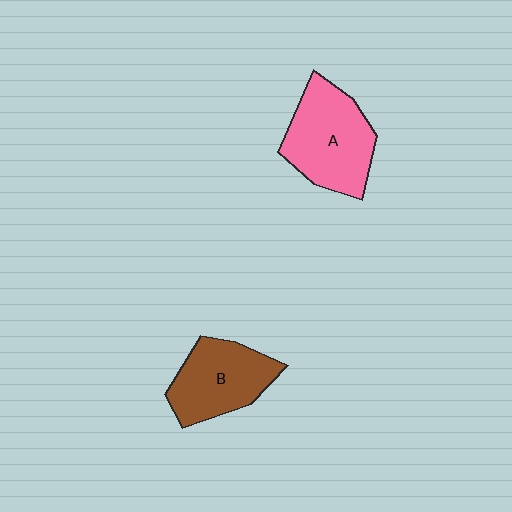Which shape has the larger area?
Shape A (pink).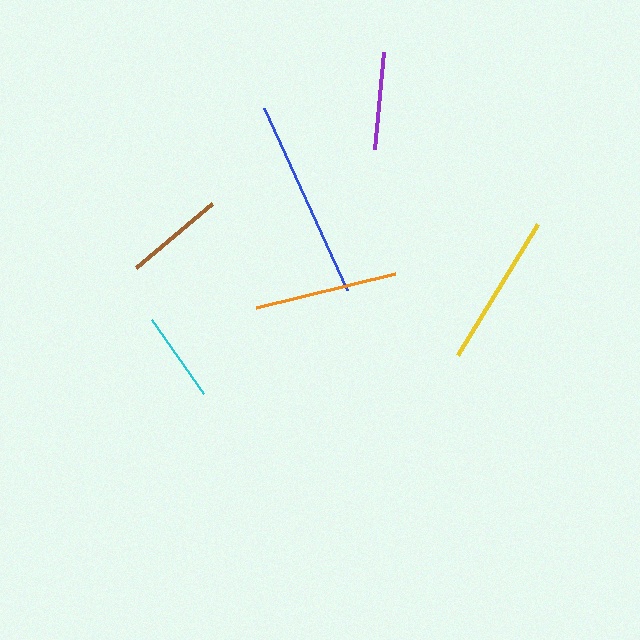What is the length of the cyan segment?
The cyan segment is approximately 90 pixels long.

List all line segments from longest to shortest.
From longest to shortest: blue, yellow, orange, brown, purple, cyan.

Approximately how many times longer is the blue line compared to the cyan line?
The blue line is approximately 2.2 times the length of the cyan line.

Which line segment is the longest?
The blue line is the longest at approximately 200 pixels.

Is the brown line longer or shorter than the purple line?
The brown line is longer than the purple line.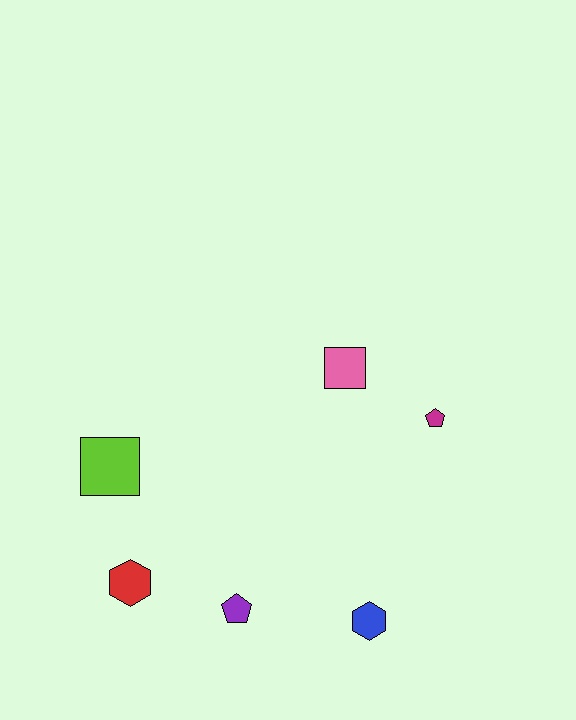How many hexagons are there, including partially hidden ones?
There are 2 hexagons.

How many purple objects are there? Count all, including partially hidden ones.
There is 1 purple object.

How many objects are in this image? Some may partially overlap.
There are 6 objects.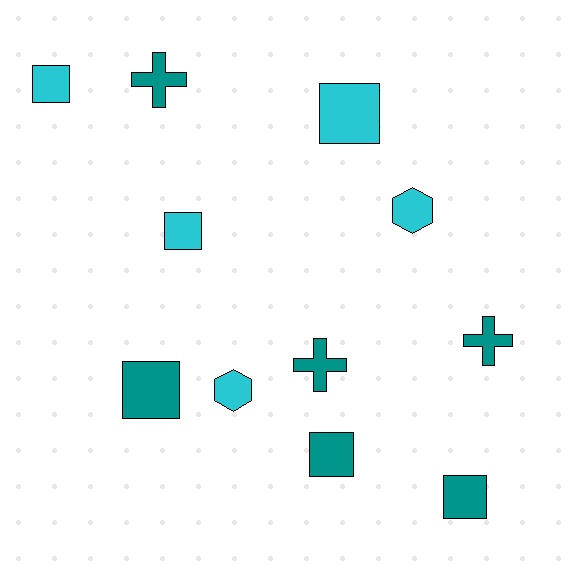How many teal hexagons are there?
There are no teal hexagons.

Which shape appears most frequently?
Square, with 6 objects.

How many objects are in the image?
There are 11 objects.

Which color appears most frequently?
Teal, with 6 objects.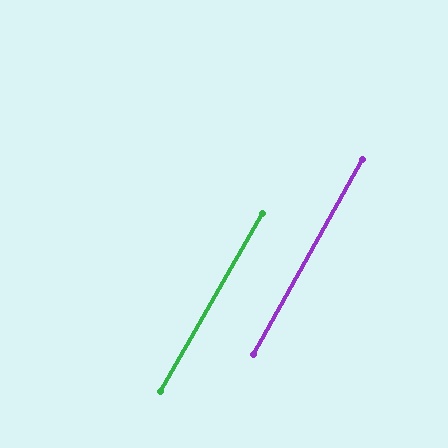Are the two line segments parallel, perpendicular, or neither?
Parallel — their directions differ by only 0.5°.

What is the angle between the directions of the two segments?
Approximately 1 degree.